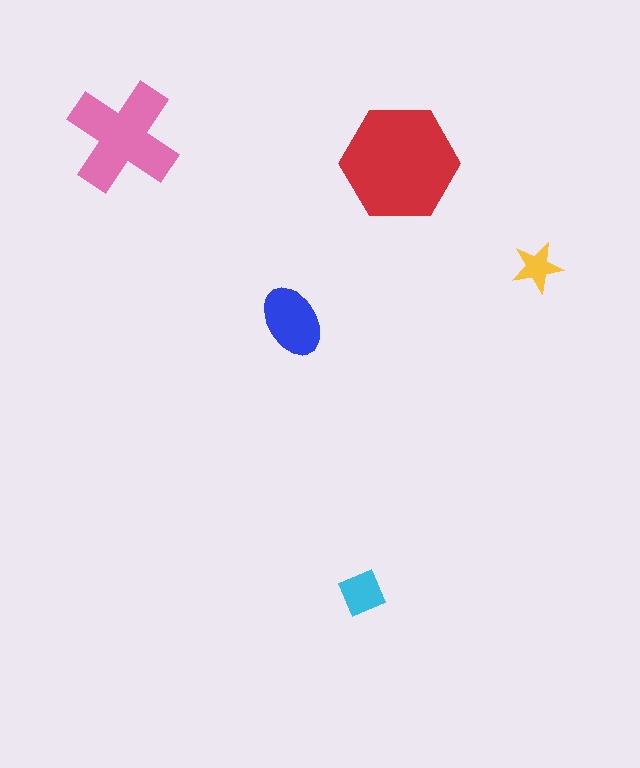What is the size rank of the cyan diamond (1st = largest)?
4th.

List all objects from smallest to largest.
The yellow star, the cyan diamond, the blue ellipse, the pink cross, the red hexagon.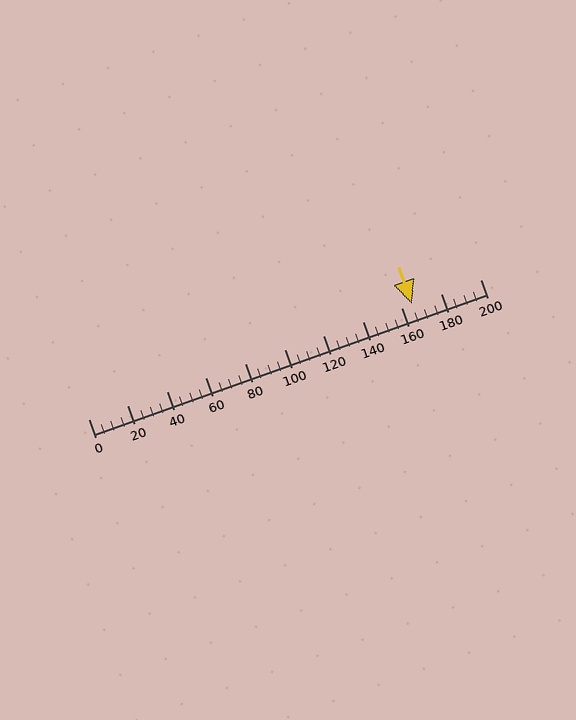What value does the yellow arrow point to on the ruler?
The yellow arrow points to approximately 165.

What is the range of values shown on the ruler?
The ruler shows values from 0 to 200.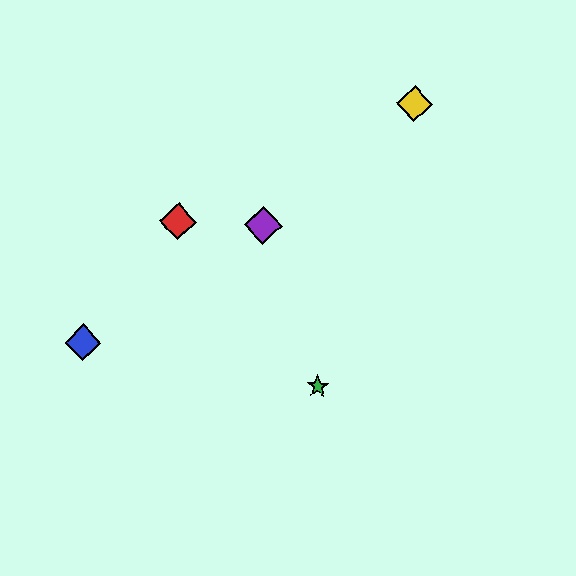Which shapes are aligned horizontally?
The red diamond, the purple diamond are aligned horizontally.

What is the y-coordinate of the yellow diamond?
The yellow diamond is at y≈104.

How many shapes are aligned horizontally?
2 shapes (the red diamond, the purple diamond) are aligned horizontally.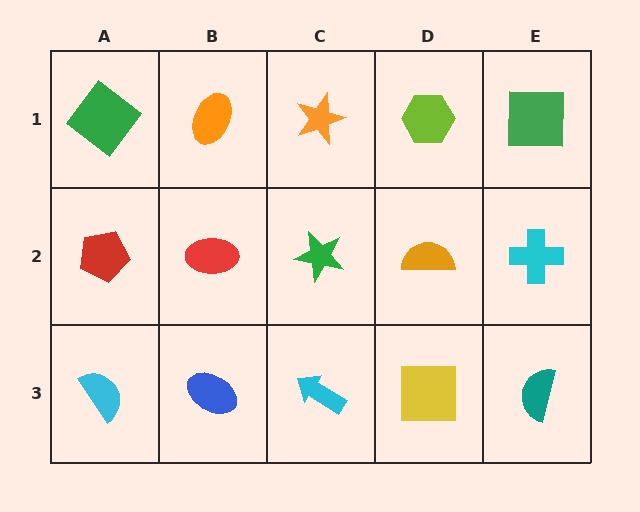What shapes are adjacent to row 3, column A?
A red pentagon (row 2, column A), a blue ellipse (row 3, column B).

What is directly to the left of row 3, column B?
A cyan semicircle.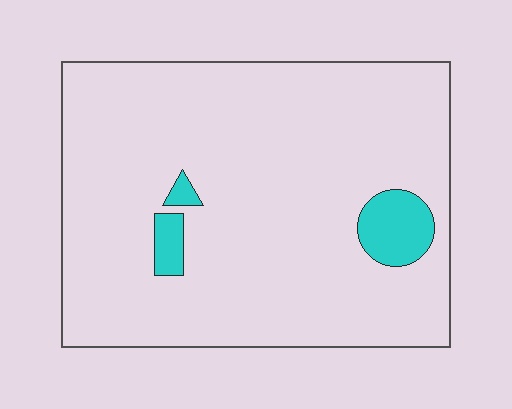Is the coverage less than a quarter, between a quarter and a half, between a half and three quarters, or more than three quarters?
Less than a quarter.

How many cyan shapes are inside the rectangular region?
3.